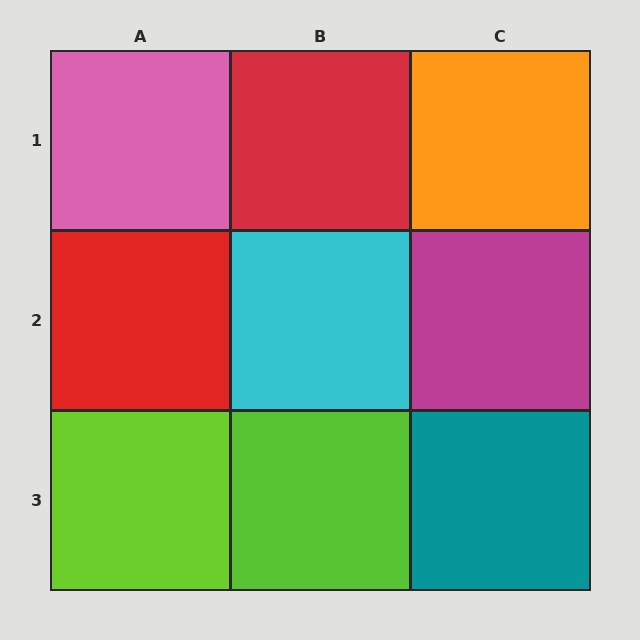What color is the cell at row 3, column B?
Lime.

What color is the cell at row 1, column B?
Red.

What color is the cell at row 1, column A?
Pink.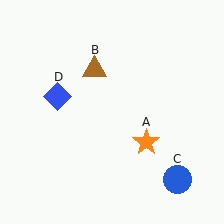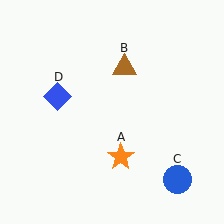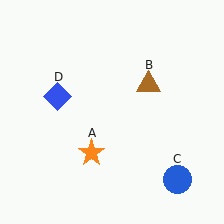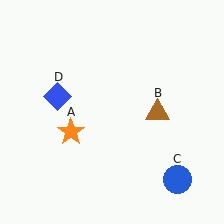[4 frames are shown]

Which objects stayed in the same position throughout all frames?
Blue circle (object C) and blue diamond (object D) remained stationary.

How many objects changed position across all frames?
2 objects changed position: orange star (object A), brown triangle (object B).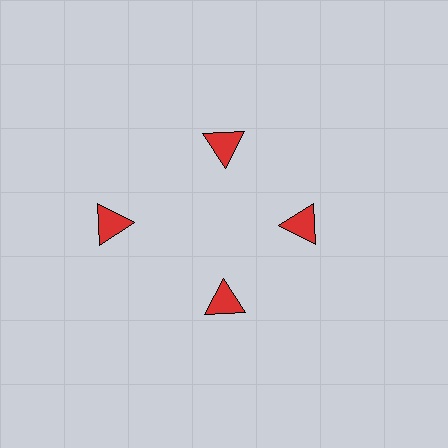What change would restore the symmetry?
The symmetry would be restored by moving it inward, back onto the ring so that all 4 triangles sit at equal angles and equal distance from the center.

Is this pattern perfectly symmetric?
No. The 4 red triangles are arranged in a ring, but one element near the 9 o'clock position is pushed outward from the center, breaking the 4-fold rotational symmetry.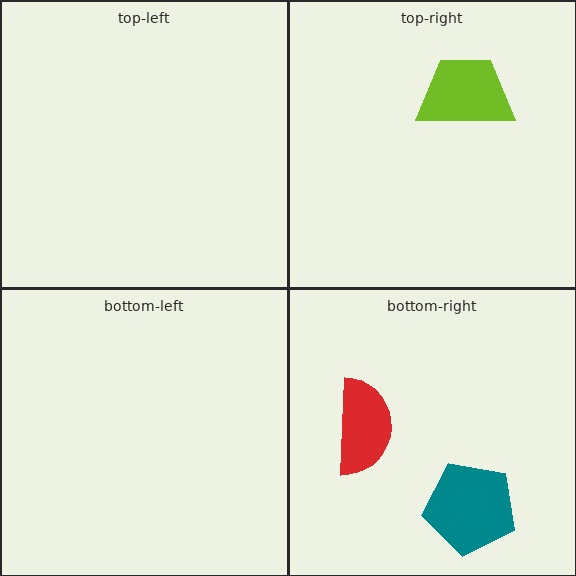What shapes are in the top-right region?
The lime trapezoid.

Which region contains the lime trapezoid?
The top-right region.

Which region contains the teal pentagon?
The bottom-right region.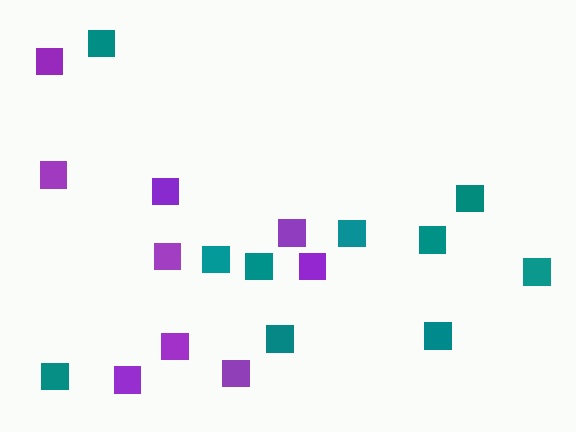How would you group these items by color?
There are 2 groups: one group of purple squares (9) and one group of teal squares (10).